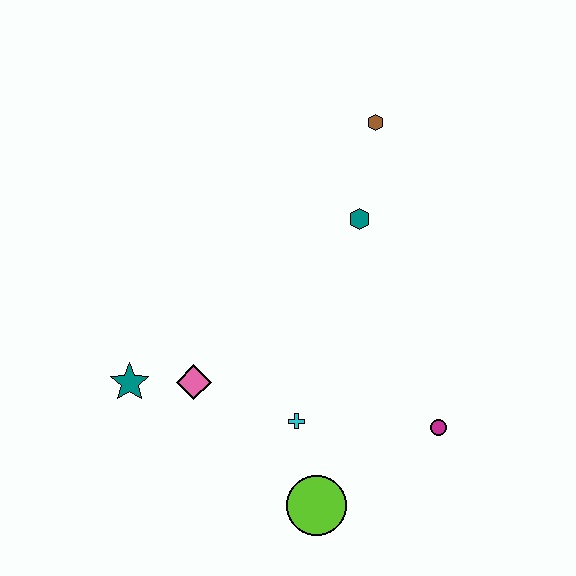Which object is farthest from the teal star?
The brown hexagon is farthest from the teal star.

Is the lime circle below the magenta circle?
Yes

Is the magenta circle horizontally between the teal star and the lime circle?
No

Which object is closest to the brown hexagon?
The teal hexagon is closest to the brown hexagon.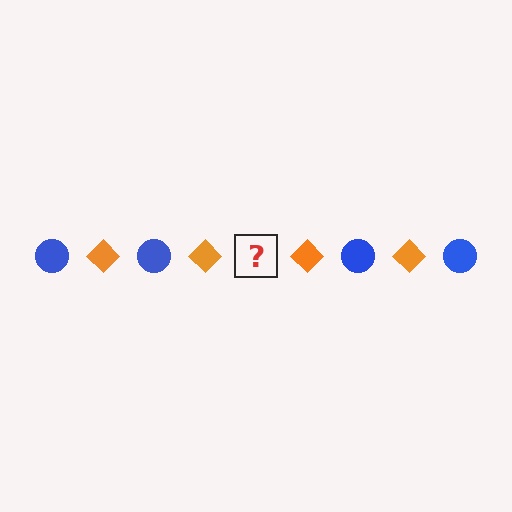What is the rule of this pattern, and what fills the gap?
The rule is that the pattern alternates between blue circle and orange diamond. The gap should be filled with a blue circle.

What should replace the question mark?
The question mark should be replaced with a blue circle.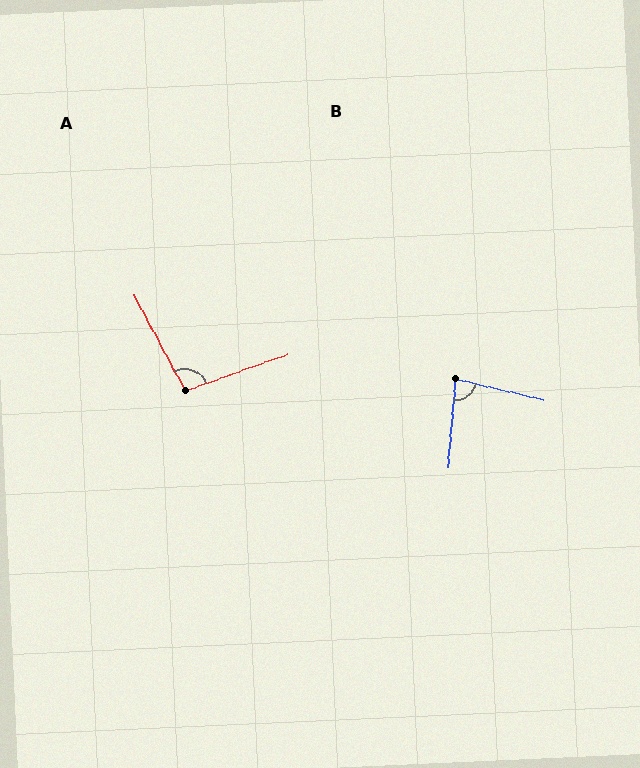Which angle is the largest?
A, at approximately 98 degrees.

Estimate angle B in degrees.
Approximately 81 degrees.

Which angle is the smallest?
B, at approximately 81 degrees.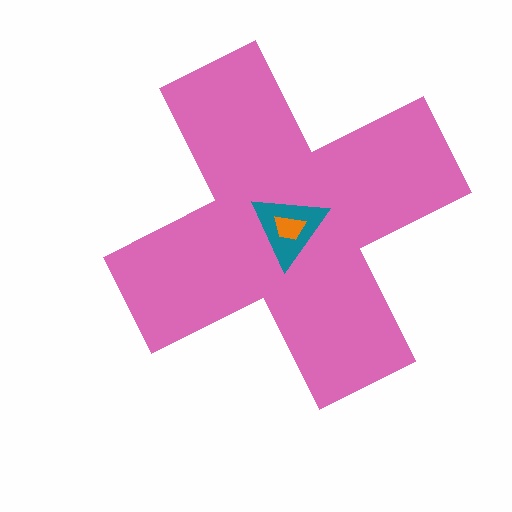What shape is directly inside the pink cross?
The teal triangle.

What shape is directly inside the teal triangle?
The orange trapezoid.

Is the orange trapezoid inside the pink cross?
Yes.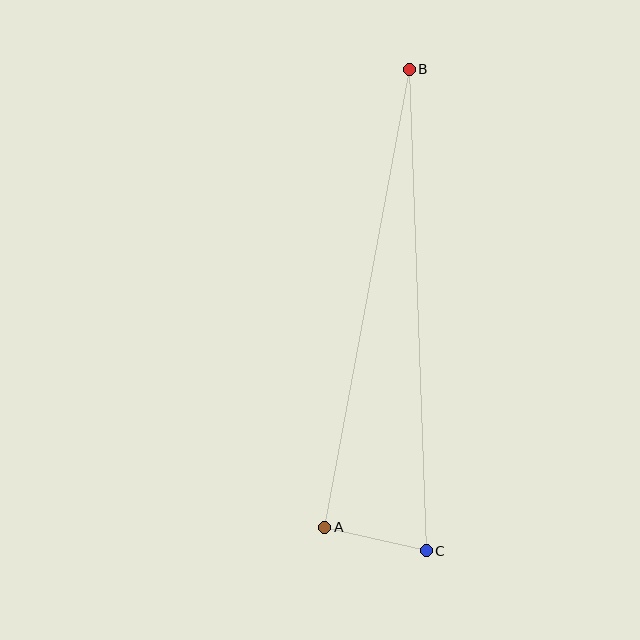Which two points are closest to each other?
Points A and C are closest to each other.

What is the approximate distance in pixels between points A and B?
The distance between A and B is approximately 466 pixels.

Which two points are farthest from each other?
Points B and C are farthest from each other.